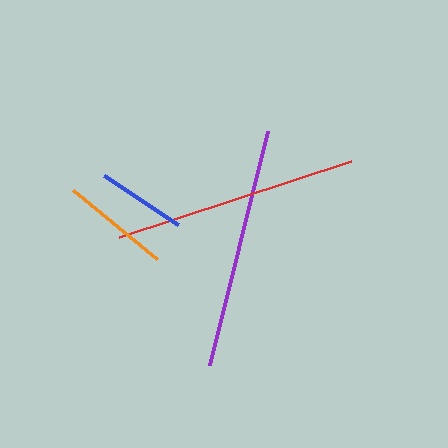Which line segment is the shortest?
The blue line is the shortest at approximately 89 pixels.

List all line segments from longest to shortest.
From longest to shortest: red, purple, orange, blue.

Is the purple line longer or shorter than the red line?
The red line is longer than the purple line.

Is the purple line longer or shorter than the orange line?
The purple line is longer than the orange line.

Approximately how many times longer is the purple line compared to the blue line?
The purple line is approximately 2.7 times the length of the blue line.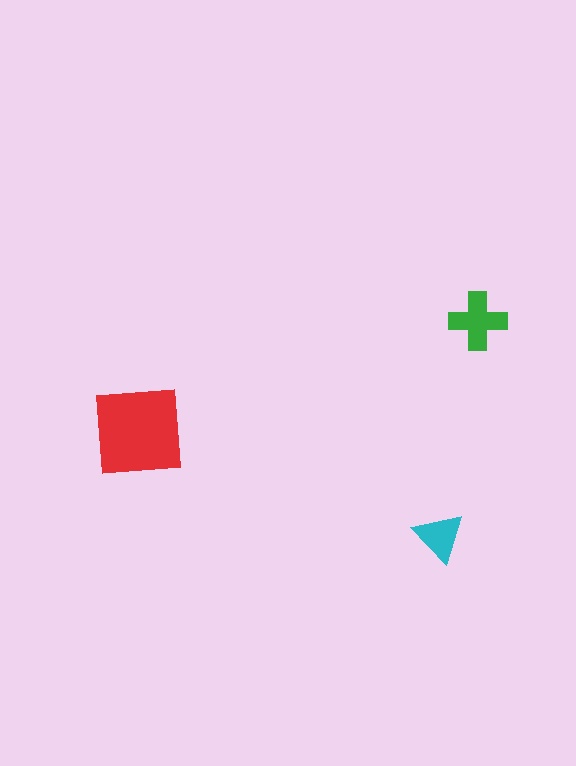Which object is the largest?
The red square.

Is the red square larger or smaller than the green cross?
Larger.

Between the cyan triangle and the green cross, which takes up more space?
The green cross.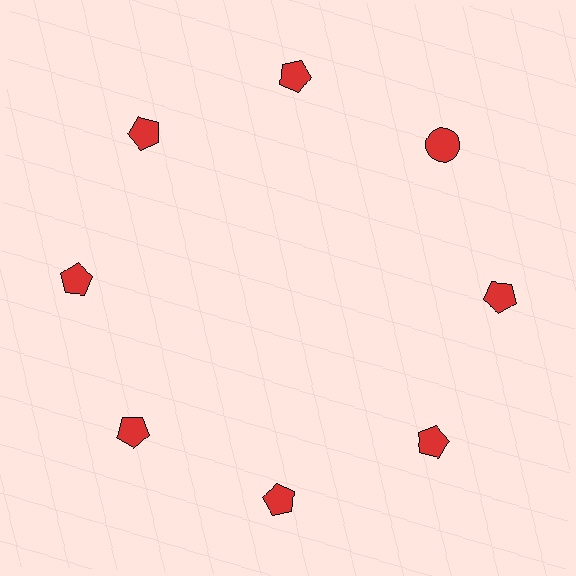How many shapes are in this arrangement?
There are 8 shapes arranged in a ring pattern.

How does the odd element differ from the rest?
It has a different shape: circle instead of pentagon.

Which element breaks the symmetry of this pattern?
The red circle at roughly the 2 o'clock position breaks the symmetry. All other shapes are red pentagons.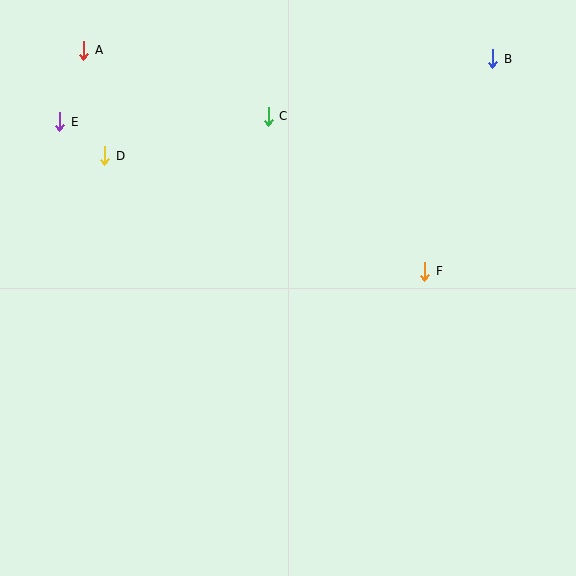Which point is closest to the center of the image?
Point F at (425, 271) is closest to the center.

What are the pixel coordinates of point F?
Point F is at (425, 271).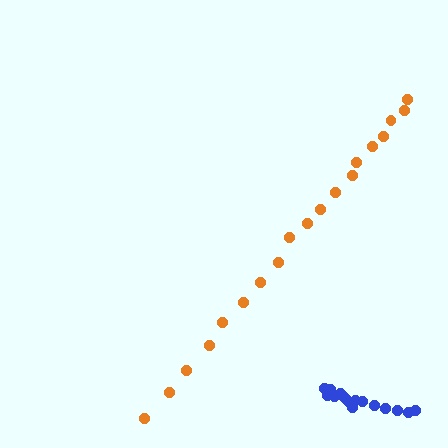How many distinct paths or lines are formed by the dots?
There are 2 distinct paths.